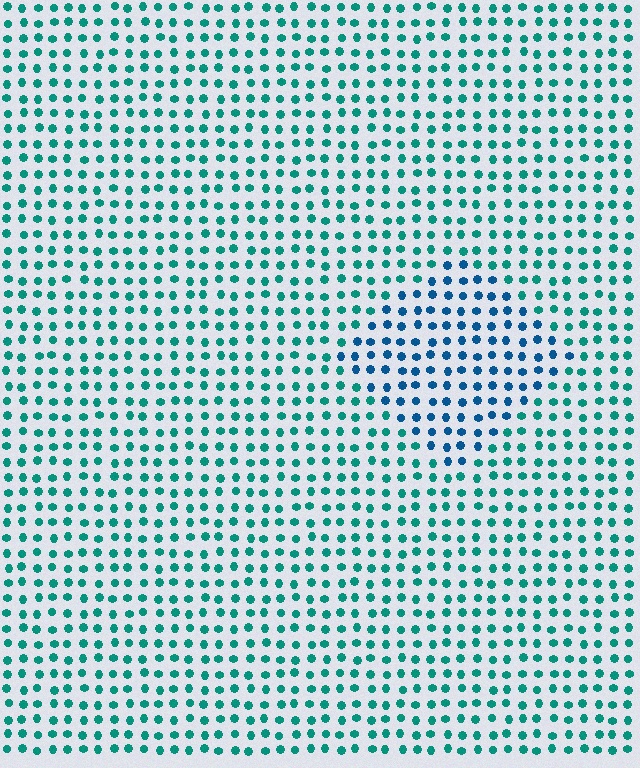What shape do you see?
I see a diamond.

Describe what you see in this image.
The image is filled with small teal elements in a uniform arrangement. A diamond-shaped region is visible where the elements are tinted to a slightly different hue, forming a subtle color boundary.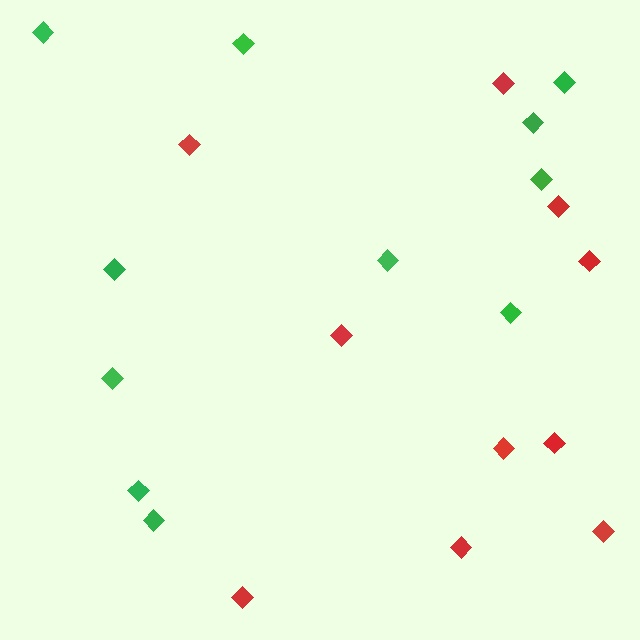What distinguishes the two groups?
There are 2 groups: one group of red diamonds (10) and one group of green diamonds (11).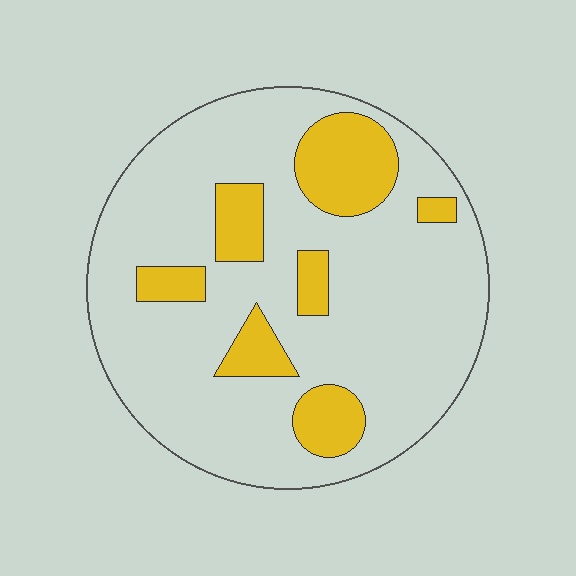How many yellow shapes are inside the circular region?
7.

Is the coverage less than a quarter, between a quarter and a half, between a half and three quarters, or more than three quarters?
Less than a quarter.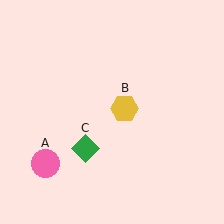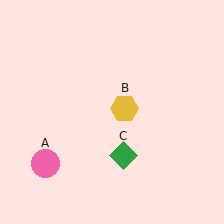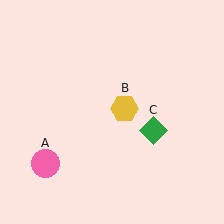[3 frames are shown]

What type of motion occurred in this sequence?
The green diamond (object C) rotated counterclockwise around the center of the scene.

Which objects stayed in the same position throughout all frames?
Pink circle (object A) and yellow hexagon (object B) remained stationary.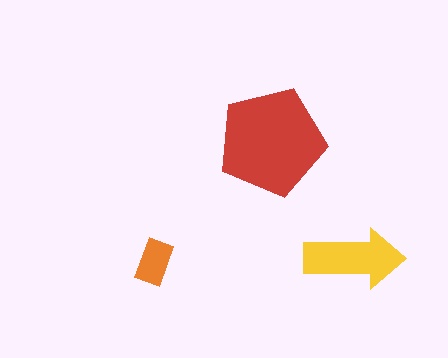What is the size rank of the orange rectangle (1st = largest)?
3rd.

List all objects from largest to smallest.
The red pentagon, the yellow arrow, the orange rectangle.